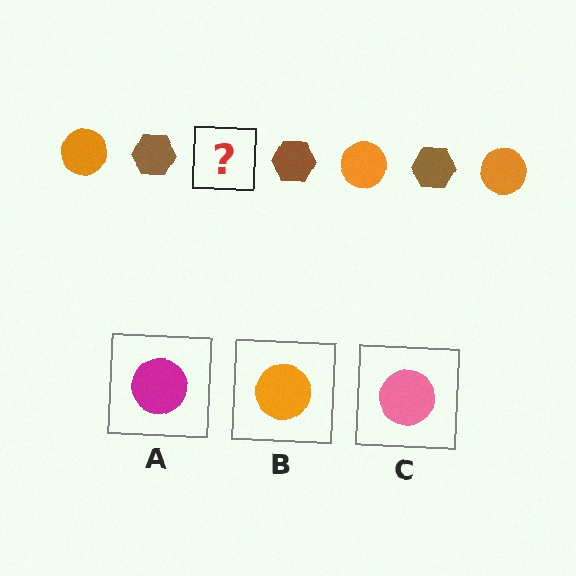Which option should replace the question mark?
Option B.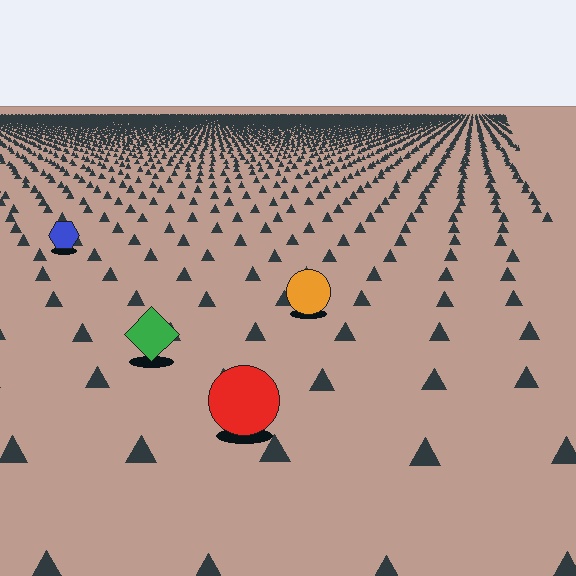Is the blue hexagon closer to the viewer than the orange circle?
No. The orange circle is closer — you can tell from the texture gradient: the ground texture is coarser near it.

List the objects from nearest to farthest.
From nearest to farthest: the red circle, the green diamond, the orange circle, the blue hexagon.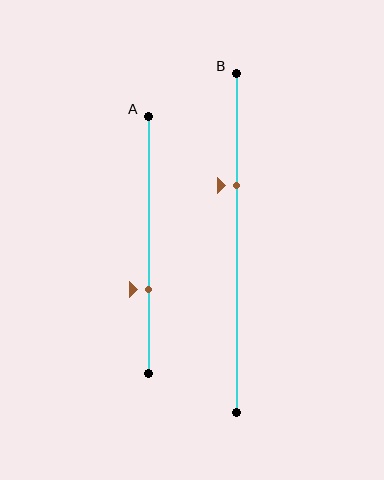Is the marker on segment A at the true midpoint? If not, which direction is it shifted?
No, the marker on segment A is shifted downward by about 17% of the segment length.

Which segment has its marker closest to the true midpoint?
Segment B has its marker closest to the true midpoint.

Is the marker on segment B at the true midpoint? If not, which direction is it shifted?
No, the marker on segment B is shifted upward by about 17% of the segment length.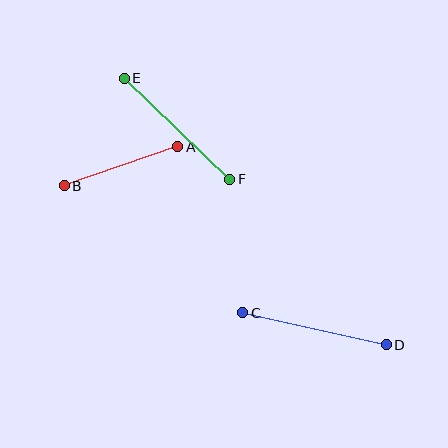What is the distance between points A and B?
The distance is approximately 120 pixels.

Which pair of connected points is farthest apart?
Points C and D are farthest apart.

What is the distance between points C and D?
The distance is approximately 147 pixels.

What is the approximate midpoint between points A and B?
The midpoint is at approximately (121, 166) pixels.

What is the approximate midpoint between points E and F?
The midpoint is at approximately (177, 129) pixels.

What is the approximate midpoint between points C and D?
The midpoint is at approximately (314, 329) pixels.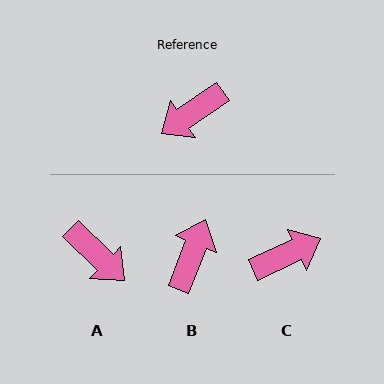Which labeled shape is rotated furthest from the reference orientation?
C, about 171 degrees away.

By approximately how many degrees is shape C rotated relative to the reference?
Approximately 171 degrees counter-clockwise.